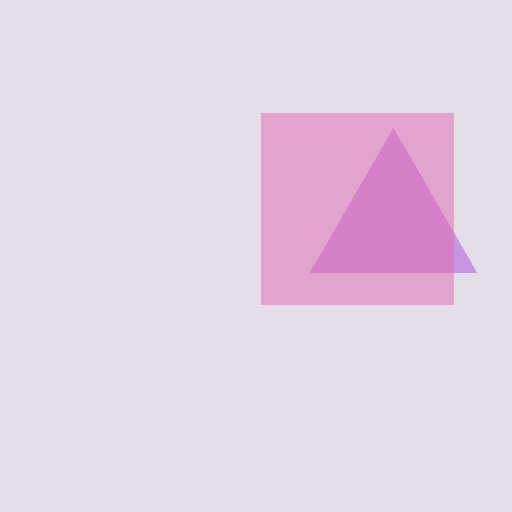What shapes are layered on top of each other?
The layered shapes are: a purple triangle, a pink square.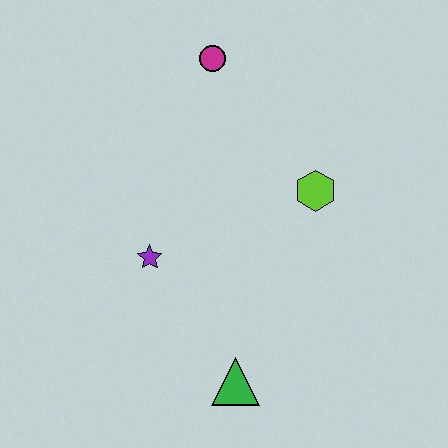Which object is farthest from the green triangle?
The magenta circle is farthest from the green triangle.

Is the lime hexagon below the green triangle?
No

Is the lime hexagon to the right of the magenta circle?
Yes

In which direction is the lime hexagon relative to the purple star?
The lime hexagon is to the right of the purple star.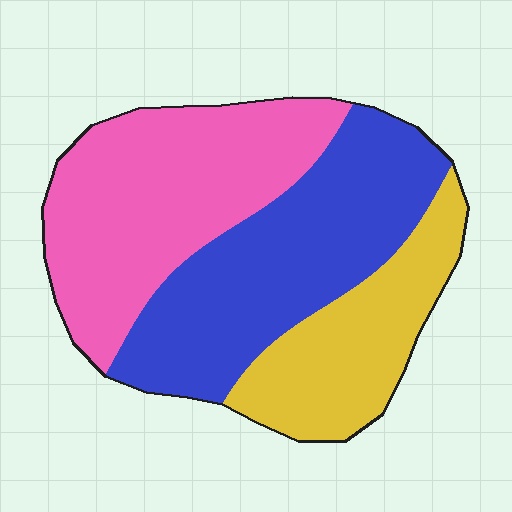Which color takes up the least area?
Yellow, at roughly 25%.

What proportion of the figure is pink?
Pink covers 38% of the figure.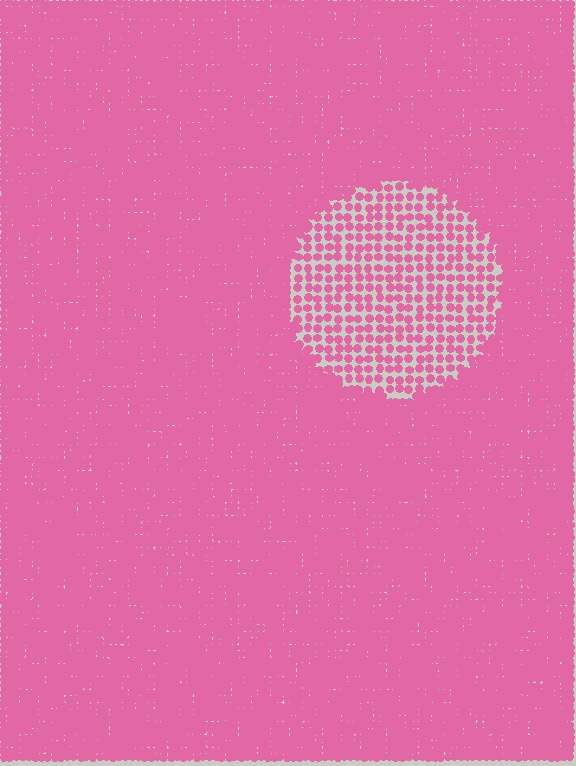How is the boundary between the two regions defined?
The boundary is defined by a change in element density (approximately 2.5x ratio). All elements are the same color, size, and shape.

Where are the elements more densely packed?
The elements are more densely packed outside the circle boundary.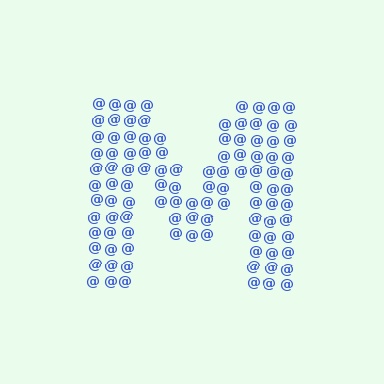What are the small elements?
The small elements are at signs.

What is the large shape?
The large shape is the letter M.